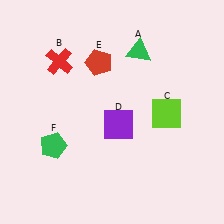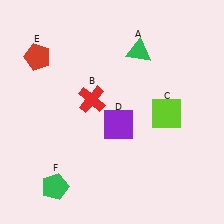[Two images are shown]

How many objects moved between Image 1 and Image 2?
3 objects moved between the two images.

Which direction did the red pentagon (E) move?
The red pentagon (E) moved left.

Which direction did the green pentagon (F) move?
The green pentagon (F) moved down.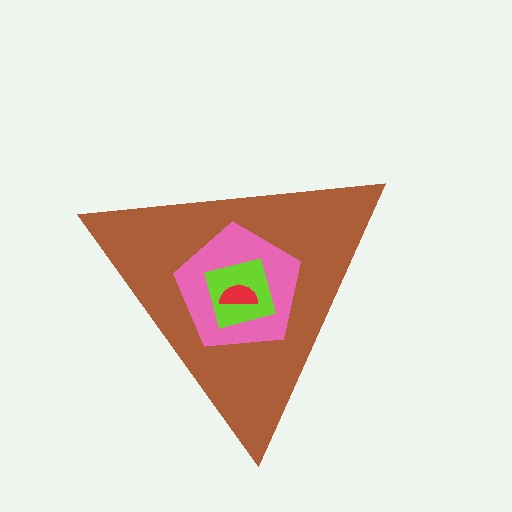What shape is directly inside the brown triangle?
The pink pentagon.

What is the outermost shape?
The brown triangle.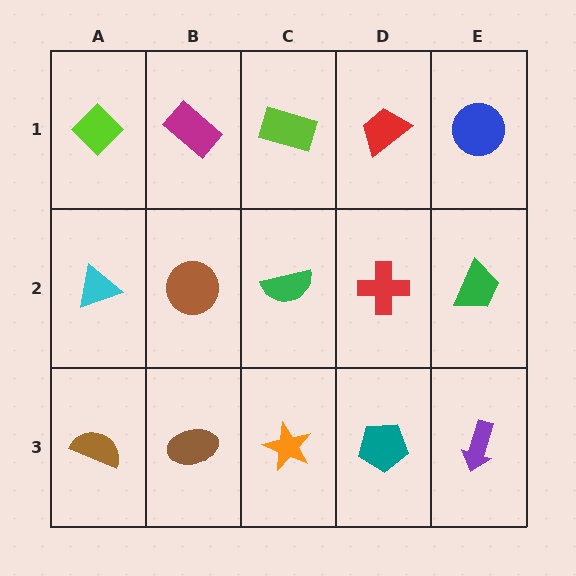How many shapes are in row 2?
5 shapes.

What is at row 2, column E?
A green trapezoid.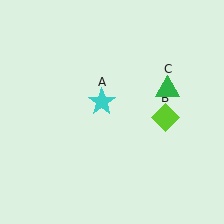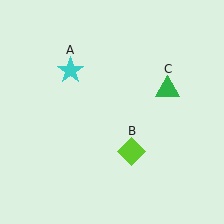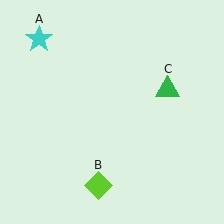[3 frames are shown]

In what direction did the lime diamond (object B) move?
The lime diamond (object B) moved down and to the left.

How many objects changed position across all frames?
2 objects changed position: cyan star (object A), lime diamond (object B).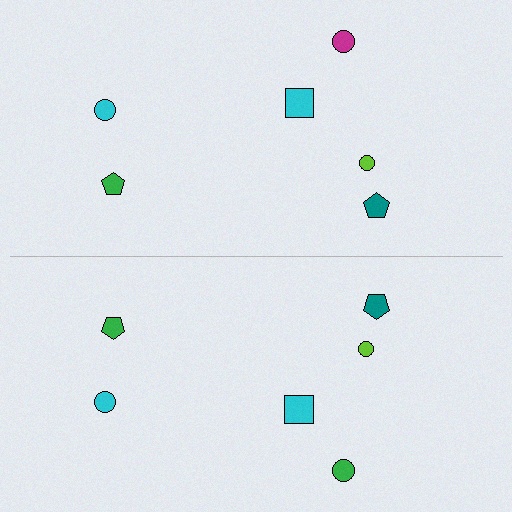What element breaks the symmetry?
The green circle on the bottom side breaks the symmetry — its mirror counterpart is magenta.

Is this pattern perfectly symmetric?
No, the pattern is not perfectly symmetric. The green circle on the bottom side breaks the symmetry — its mirror counterpart is magenta.